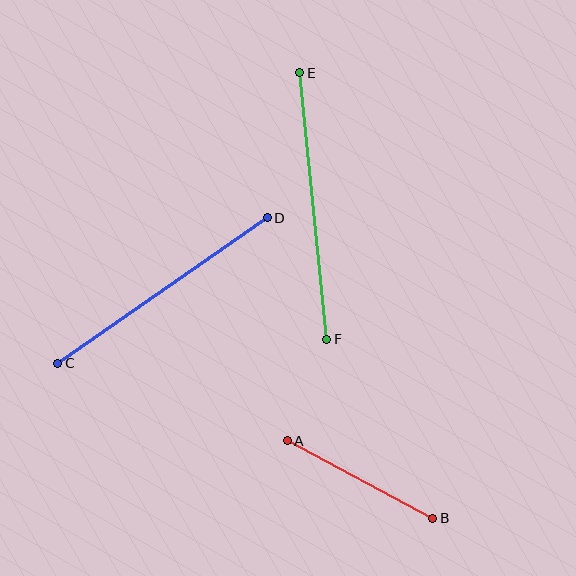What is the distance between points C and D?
The distance is approximately 255 pixels.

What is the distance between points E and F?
The distance is approximately 268 pixels.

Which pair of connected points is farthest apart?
Points E and F are farthest apart.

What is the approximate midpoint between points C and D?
The midpoint is at approximately (162, 291) pixels.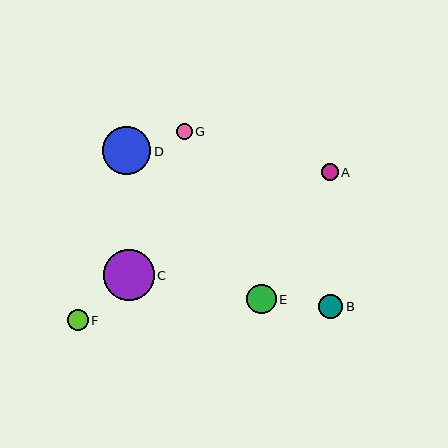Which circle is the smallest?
Circle G is the smallest with a size of approximately 16 pixels.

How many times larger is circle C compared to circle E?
Circle C is approximately 1.7 times the size of circle E.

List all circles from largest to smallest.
From largest to smallest: C, D, E, B, F, A, G.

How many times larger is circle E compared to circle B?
Circle E is approximately 1.2 times the size of circle B.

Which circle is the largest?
Circle C is the largest with a size of approximately 50 pixels.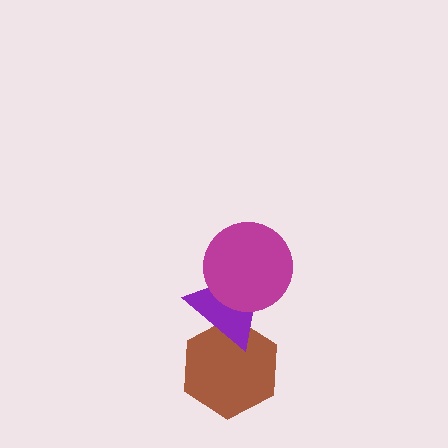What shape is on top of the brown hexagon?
The purple triangle is on top of the brown hexagon.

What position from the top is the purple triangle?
The purple triangle is 2nd from the top.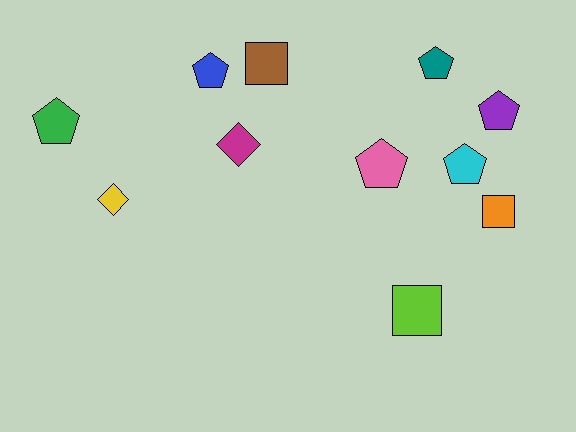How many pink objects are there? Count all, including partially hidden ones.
There is 1 pink object.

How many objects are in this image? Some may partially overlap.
There are 11 objects.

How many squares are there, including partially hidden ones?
There are 3 squares.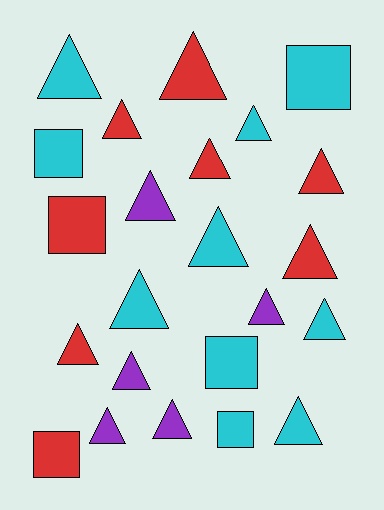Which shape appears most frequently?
Triangle, with 17 objects.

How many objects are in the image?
There are 23 objects.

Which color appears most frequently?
Cyan, with 10 objects.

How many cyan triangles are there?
There are 6 cyan triangles.